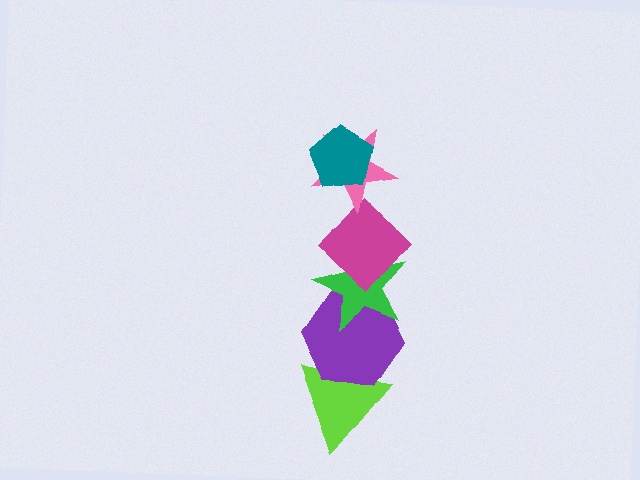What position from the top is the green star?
The green star is 4th from the top.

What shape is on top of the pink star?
The teal pentagon is on top of the pink star.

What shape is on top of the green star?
The magenta diamond is on top of the green star.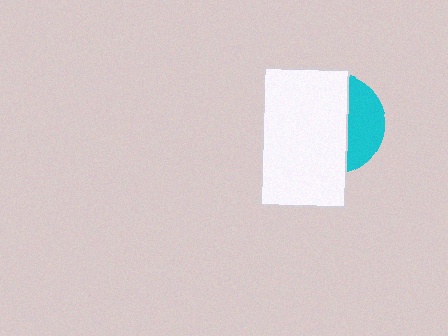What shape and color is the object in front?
The object in front is a white rectangle.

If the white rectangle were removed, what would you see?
You would see the complete cyan circle.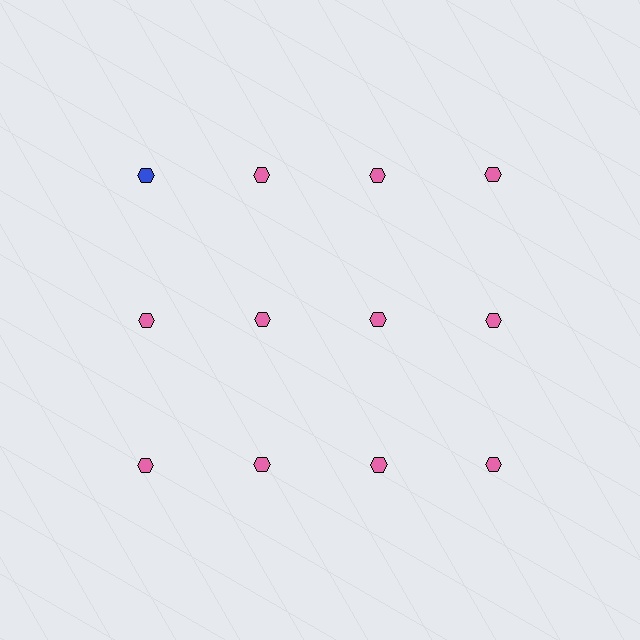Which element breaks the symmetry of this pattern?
The blue hexagon in the top row, leftmost column breaks the symmetry. All other shapes are pink hexagons.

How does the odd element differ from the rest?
It has a different color: blue instead of pink.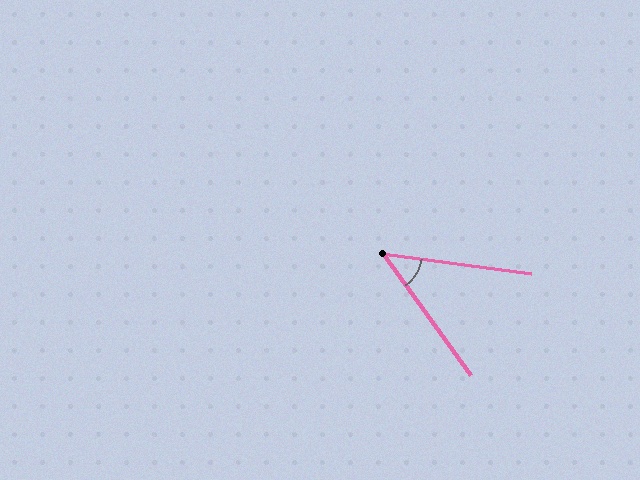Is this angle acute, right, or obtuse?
It is acute.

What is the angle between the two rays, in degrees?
Approximately 47 degrees.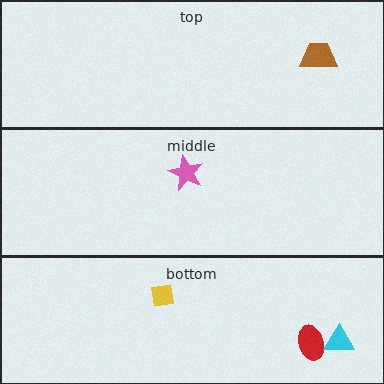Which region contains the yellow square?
The bottom region.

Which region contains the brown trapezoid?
The top region.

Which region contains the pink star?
The middle region.